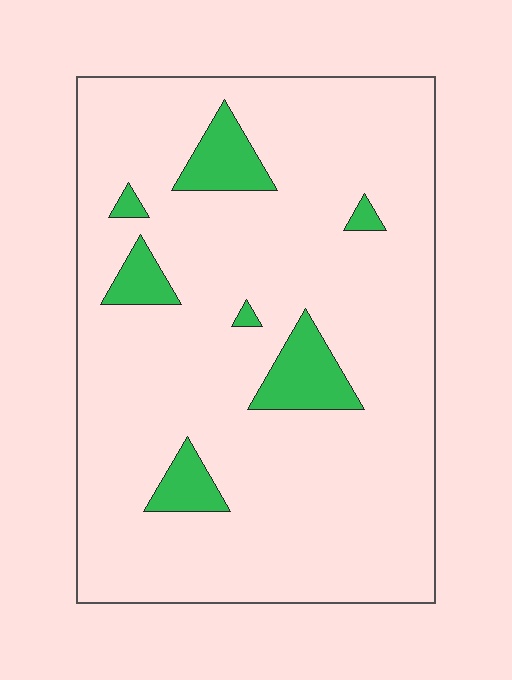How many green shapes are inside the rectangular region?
7.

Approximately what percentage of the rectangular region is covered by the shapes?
Approximately 10%.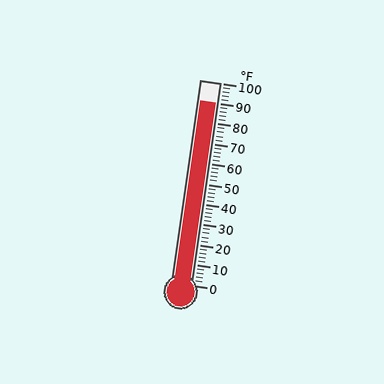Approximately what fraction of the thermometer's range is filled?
The thermometer is filled to approximately 90% of its range.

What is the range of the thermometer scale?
The thermometer scale ranges from 0°F to 100°F.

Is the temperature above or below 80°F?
The temperature is above 80°F.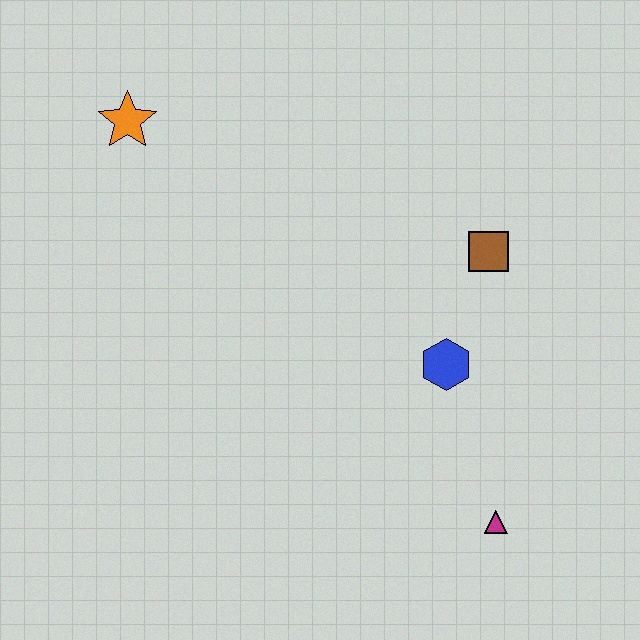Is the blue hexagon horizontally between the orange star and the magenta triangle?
Yes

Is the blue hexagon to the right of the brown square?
No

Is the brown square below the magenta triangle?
No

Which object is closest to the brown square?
The blue hexagon is closest to the brown square.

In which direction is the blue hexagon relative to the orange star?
The blue hexagon is to the right of the orange star.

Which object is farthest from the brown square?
The orange star is farthest from the brown square.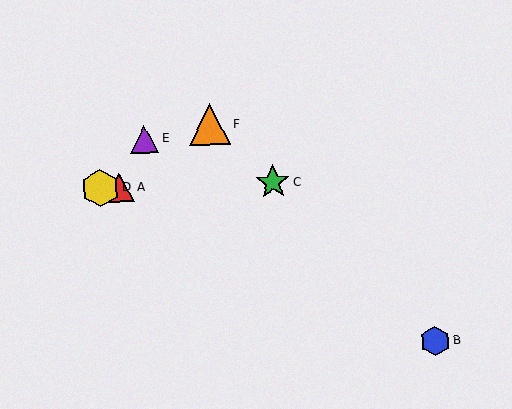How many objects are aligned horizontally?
3 objects (A, C, D) are aligned horizontally.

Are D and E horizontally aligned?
No, D is at y≈188 and E is at y≈139.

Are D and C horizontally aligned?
Yes, both are at y≈188.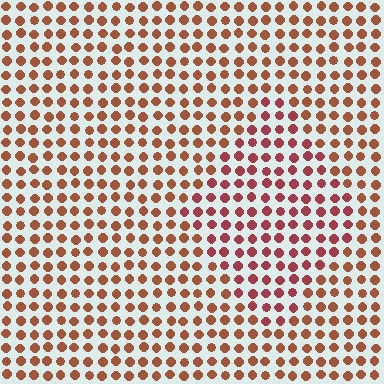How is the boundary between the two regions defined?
The boundary is defined purely by a slight shift in hue (about 26 degrees). Spacing, size, and orientation are identical on both sides.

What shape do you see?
I see a diamond.